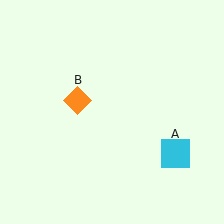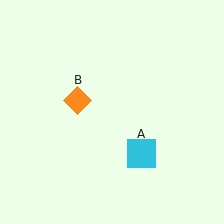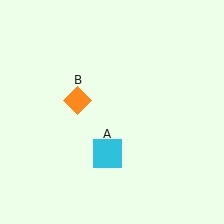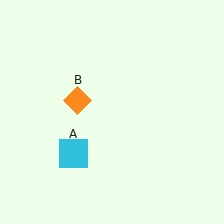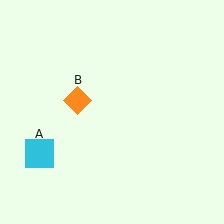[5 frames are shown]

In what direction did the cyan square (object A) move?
The cyan square (object A) moved left.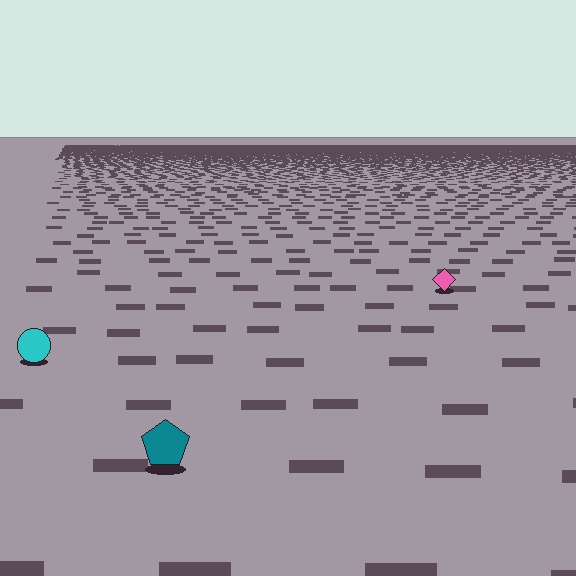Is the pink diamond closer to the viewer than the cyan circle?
No. The cyan circle is closer — you can tell from the texture gradient: the ground texture is coarser near it.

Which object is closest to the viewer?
The teal pentagon is closest. The texture marks near it are larger and more spread out.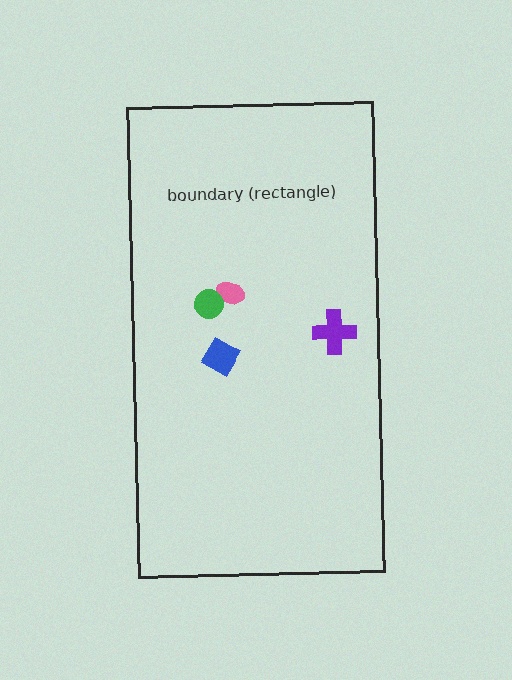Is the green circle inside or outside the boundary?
Inside.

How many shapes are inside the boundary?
4 inside, 0 outside.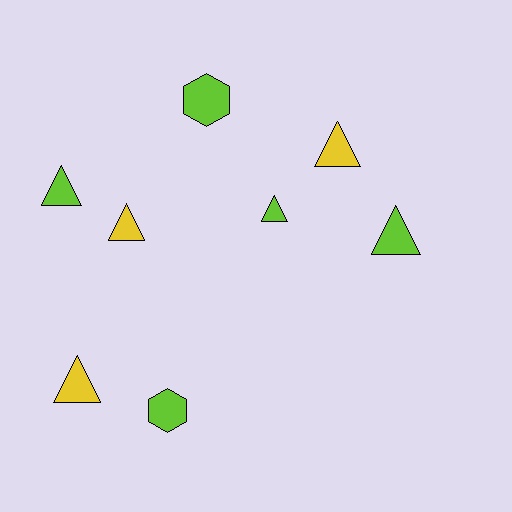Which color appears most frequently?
Lime, with 5 objects.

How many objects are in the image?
There are 8 objects.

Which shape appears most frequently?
Triangle, with 6 objects.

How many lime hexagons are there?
There are 2 lime hexagons.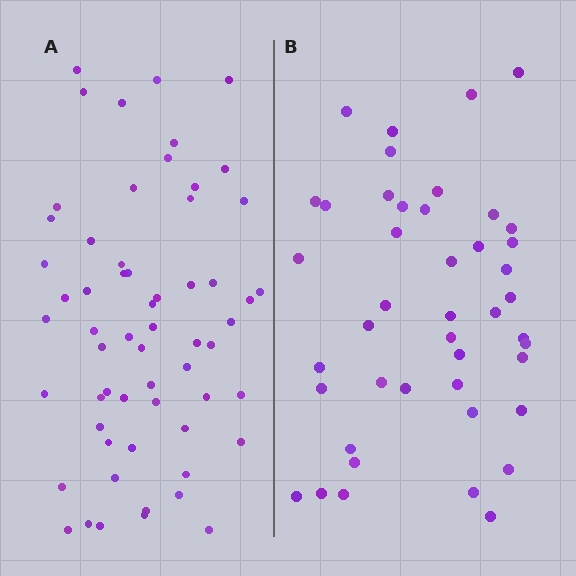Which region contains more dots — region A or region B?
Region A (the left region) has more dots.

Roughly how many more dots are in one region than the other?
Region A has approximately 15 more dots than region B.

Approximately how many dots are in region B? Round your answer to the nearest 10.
About 40 dots. (The exact count is 44, which rounds to 40.)